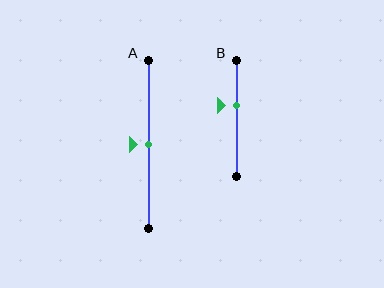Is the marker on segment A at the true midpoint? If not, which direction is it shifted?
Yes, the marker on segment A is at the true midpoint.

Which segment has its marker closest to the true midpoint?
Segment A has its marker closest to the true midpoint.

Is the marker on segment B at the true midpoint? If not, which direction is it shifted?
No, the marker on segment B is shifted upward by about 11% of the segment length.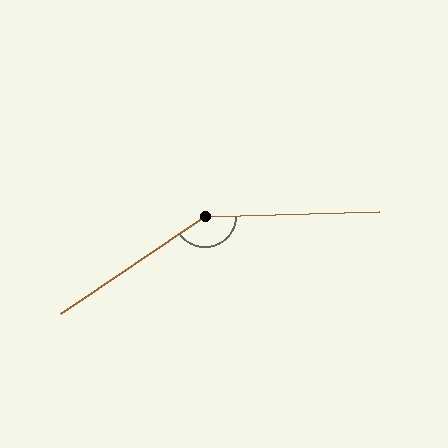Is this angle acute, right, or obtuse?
It is obtuse.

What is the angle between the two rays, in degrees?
Approximately 148 degrees.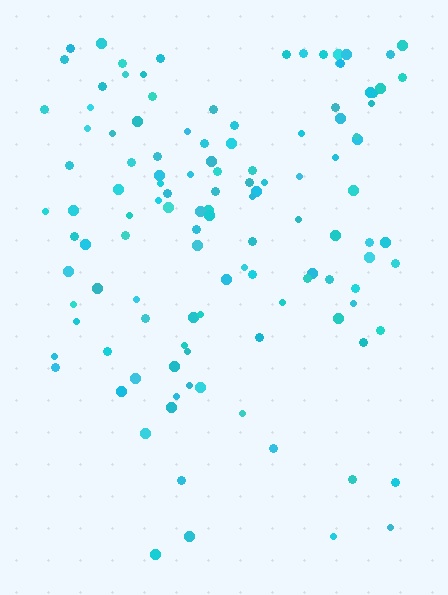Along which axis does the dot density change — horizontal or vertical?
Vertical.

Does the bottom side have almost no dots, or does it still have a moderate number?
Still a moderate number, just noticeably fewer than the top.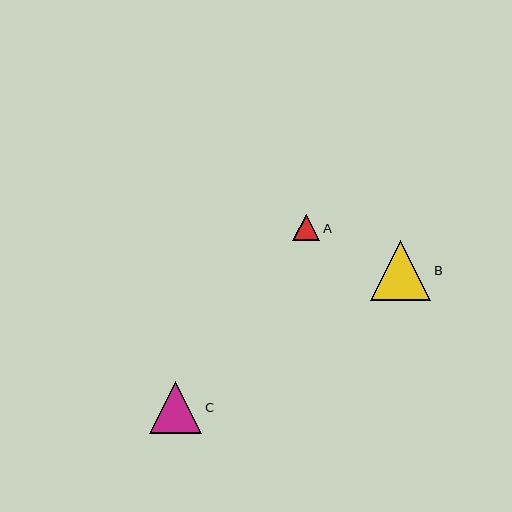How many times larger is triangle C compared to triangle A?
Triangle C is approximately 1.9 times the size of triangle A.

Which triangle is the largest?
Triangle B is the largest with a size of approximately 60 pixels.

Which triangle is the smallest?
Triangle A is the smallest with a size of approximately 27 pixels.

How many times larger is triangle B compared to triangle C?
Triangle B is approximately 1.1 times the size of triangle C.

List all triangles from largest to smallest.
From largest to smallest: B, C, A.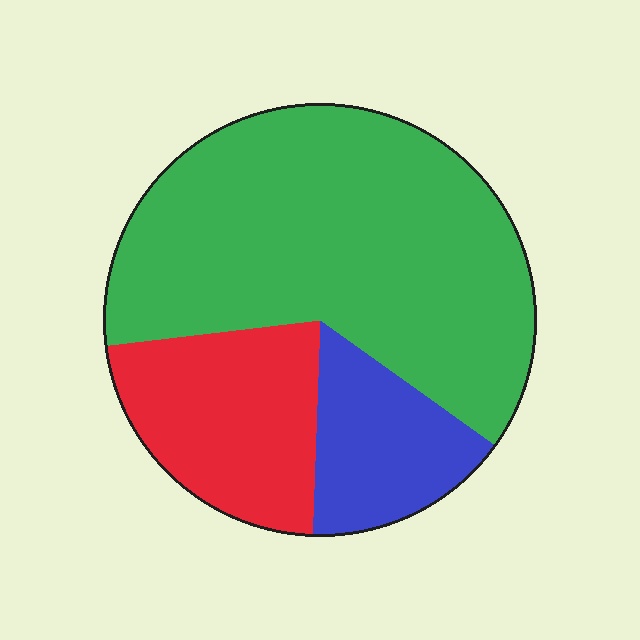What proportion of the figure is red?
Red takes up about one quarter (1/4) of the figure.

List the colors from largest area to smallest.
From largest to smallest: green, red, blue.